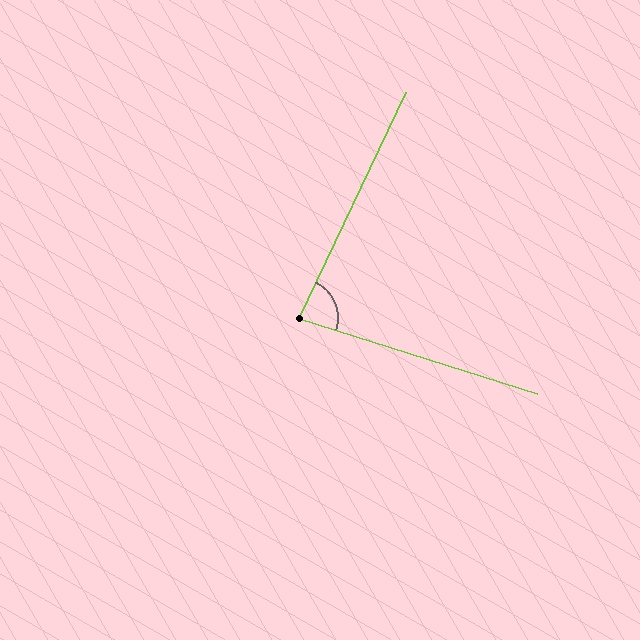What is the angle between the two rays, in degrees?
Approximately 82 degrees.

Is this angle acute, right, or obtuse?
It is acute.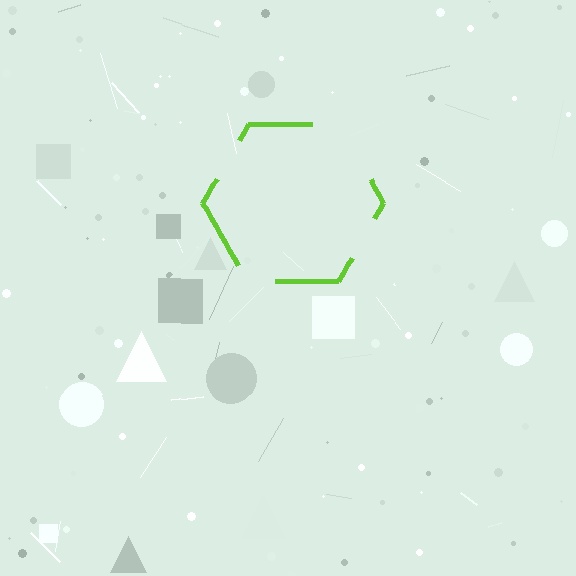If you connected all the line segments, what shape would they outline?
They would outline a hexagon.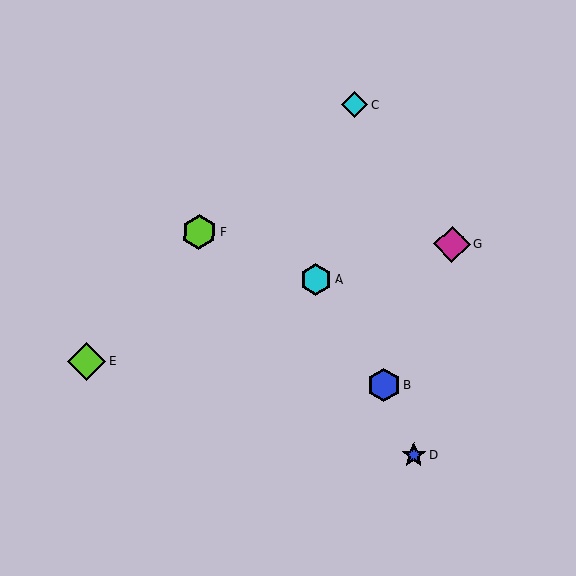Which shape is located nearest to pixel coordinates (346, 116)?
The cyan diamond (labeled C) at (354, 104) is nearest to that location.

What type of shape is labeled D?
Shape D is a blue star.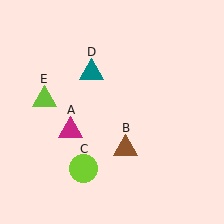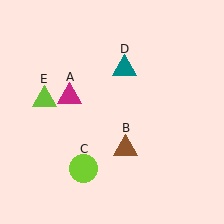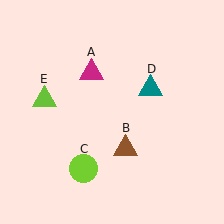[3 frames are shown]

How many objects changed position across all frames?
2 objects changed position: magenta triangle (object A), teal triangle (object D).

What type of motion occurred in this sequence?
The magenta triangle (object A), teal triangle (object D) rotated clockwise around the center of the scene.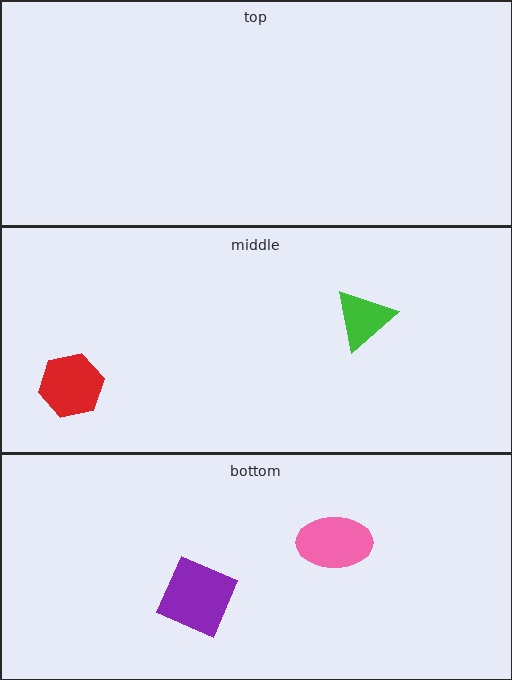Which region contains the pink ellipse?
The bottom region.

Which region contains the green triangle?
The middle region.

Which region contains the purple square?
The bottom region.